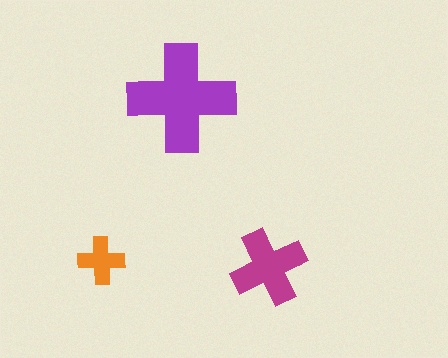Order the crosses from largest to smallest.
the purple one, the magenta one, the orange one.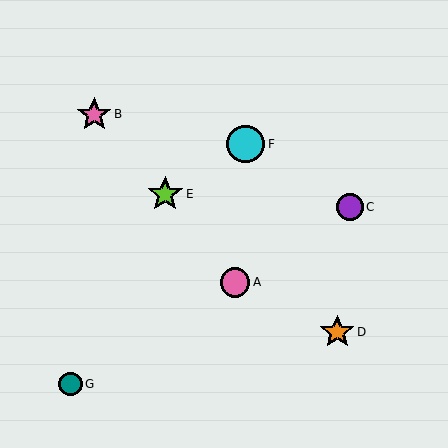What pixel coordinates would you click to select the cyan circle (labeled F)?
Click at (246, 144) to select the cyan circle F.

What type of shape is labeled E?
Shape E is a lime star.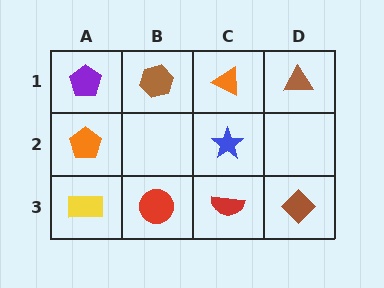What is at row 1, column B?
A brown hexagon.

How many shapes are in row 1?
4 shapes.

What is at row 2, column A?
An orange pentagon.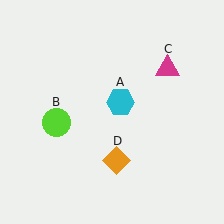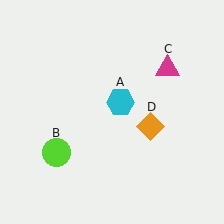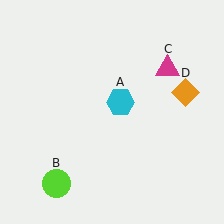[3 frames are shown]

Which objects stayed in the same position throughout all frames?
Cyan hexagon (object A) and magenta triangle (object C) remained stationary.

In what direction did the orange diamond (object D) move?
The orange diamond (object D) moved up and to the right.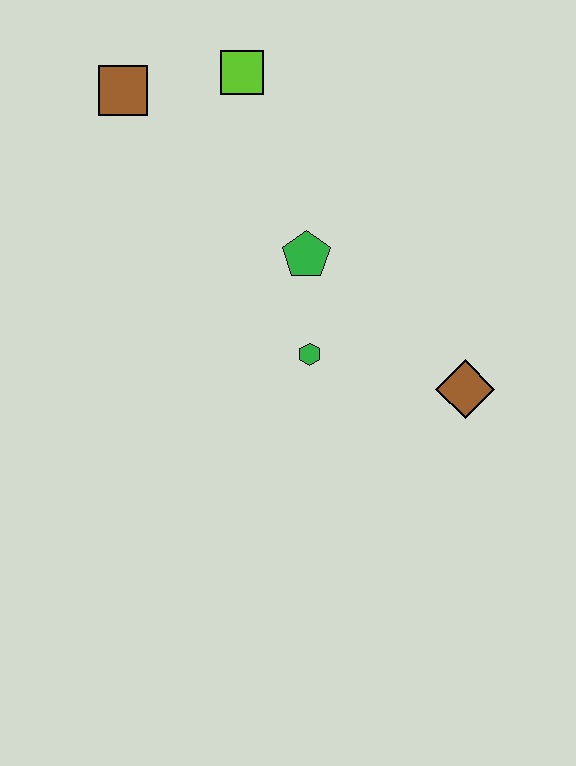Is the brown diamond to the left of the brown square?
No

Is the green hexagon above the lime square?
No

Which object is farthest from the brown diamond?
The brown square is farthest from the brown diamond.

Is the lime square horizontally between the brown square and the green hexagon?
Yes